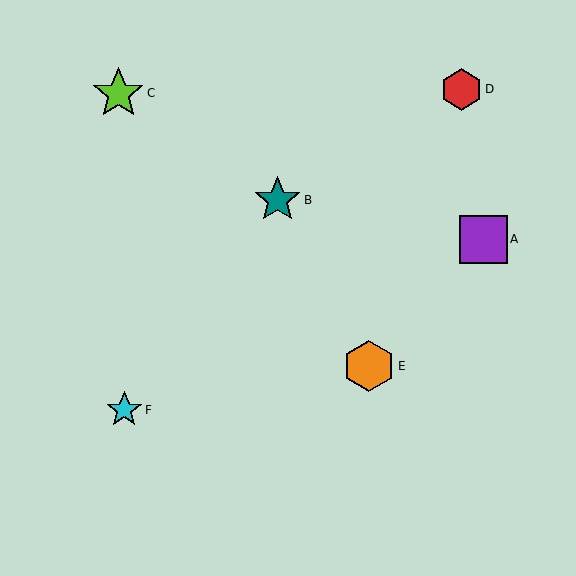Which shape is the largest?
The lime star (labeled C) is the largest.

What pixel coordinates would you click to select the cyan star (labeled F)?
Click at (124, 410) to select the cyan star F.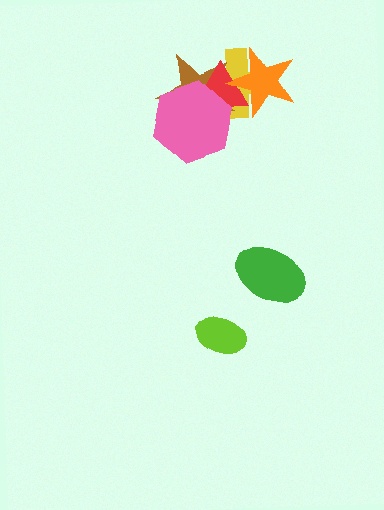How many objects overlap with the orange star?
3 objects overlap with the orange star.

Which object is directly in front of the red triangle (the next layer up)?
The orange star is directly in front of the red triangle.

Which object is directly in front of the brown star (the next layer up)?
The red triangle is directly in front of the brown star.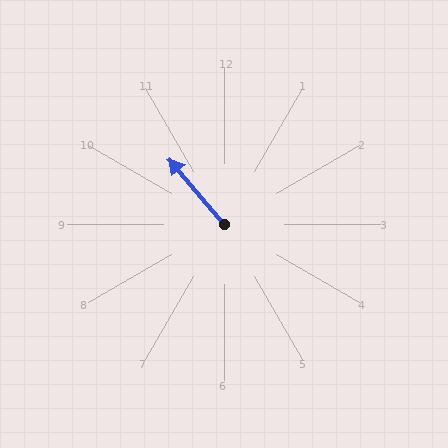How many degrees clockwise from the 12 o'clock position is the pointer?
Approximately 320 degrees.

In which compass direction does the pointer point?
Northwest.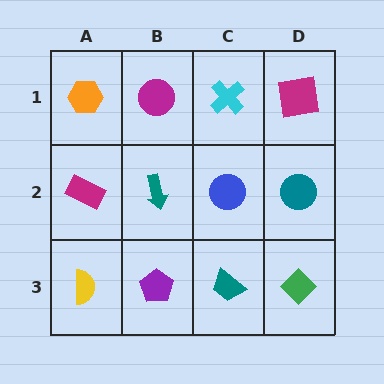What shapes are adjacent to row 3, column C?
A blue circle (row 2, column C), a purple pentagon (row 3, column B), a green diamond (row 3, column D).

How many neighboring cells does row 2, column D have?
3.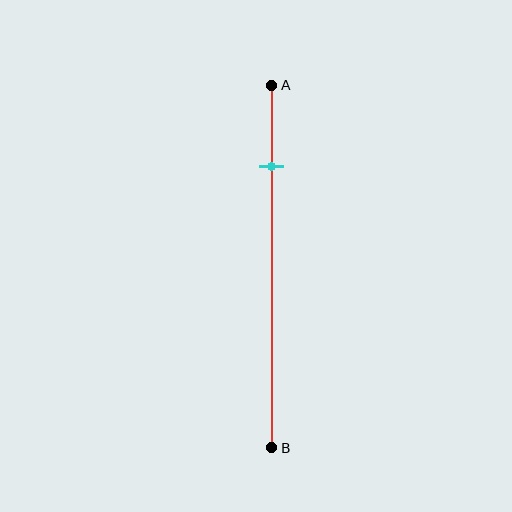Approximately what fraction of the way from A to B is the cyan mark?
The cyan mark is approximately 25% of the way from A to B.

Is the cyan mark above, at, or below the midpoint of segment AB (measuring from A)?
The cyan mark is above the midpoint of segment AB.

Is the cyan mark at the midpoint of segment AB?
No, the mark is at about 25% from A, not at the 50% midpoint.